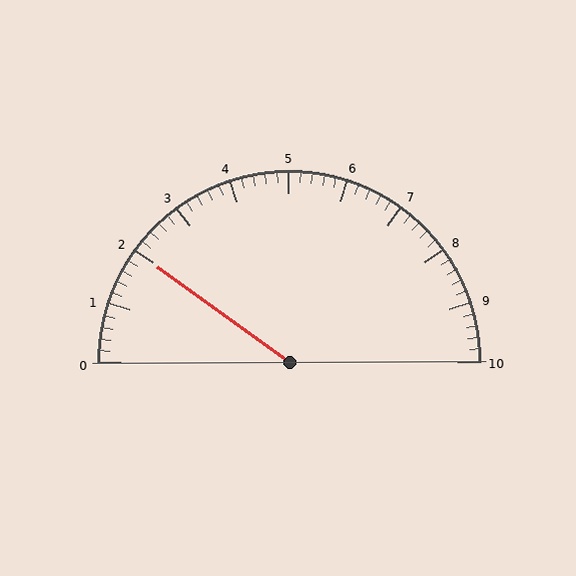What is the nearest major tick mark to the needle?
The nearest major tick mark is 2.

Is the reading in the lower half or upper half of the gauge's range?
The reading is in the lower half of the range (0 to 10).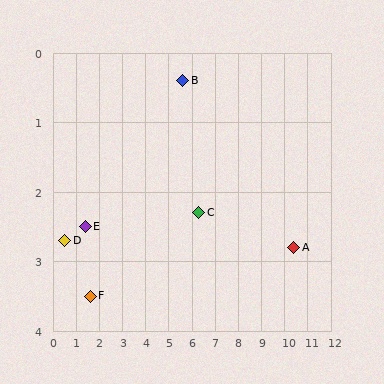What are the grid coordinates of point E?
Point E is at approximately (1.4, 2.5).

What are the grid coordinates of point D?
Point D is at approximately (0.5, 2.7).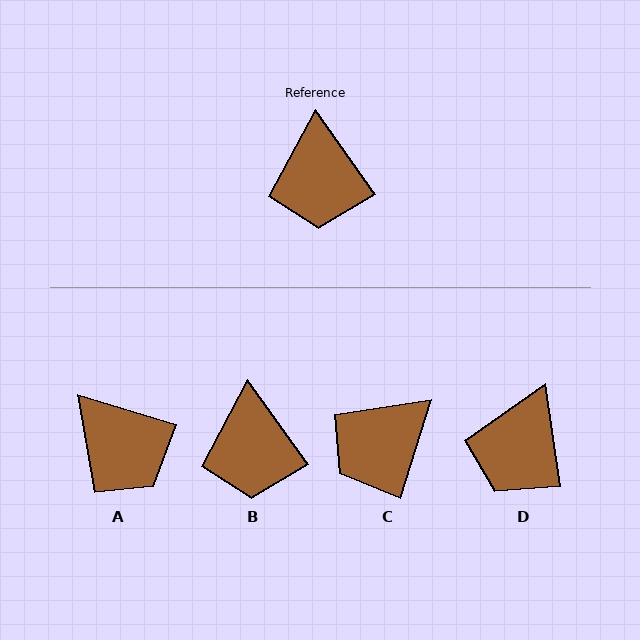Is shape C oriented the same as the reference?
No, it is off by about 53 degrees.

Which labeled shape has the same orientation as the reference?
B.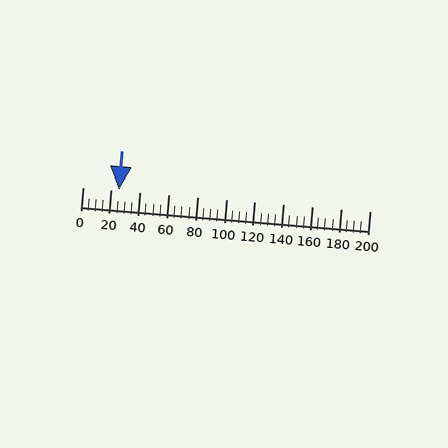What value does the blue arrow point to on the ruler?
The blue arrow points to approximately 25.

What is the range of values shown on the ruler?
The ruler shows values from 0 to 200.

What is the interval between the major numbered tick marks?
The major tick marks are spaced 20 units apart.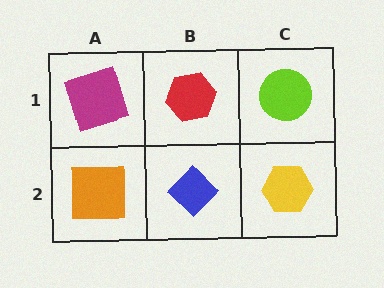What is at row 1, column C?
A lime circle.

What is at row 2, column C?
A yellow hexagon.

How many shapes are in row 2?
3 shapes.